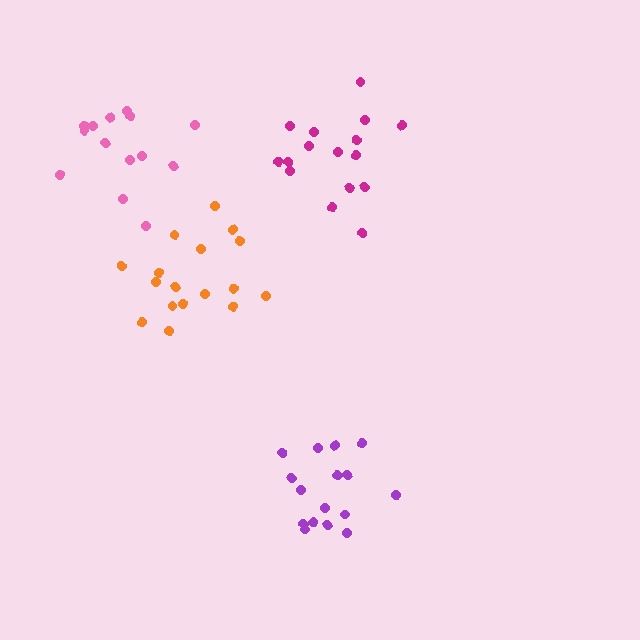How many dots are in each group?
Group 1: 17 dots, Group 2: 16 dots, Group 3: 16 dots, Group 4: 14 dots (63 total).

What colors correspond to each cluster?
The clusters are colored: orange, purple, magenta, pink.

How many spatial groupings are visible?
There are 4 spatial groupings.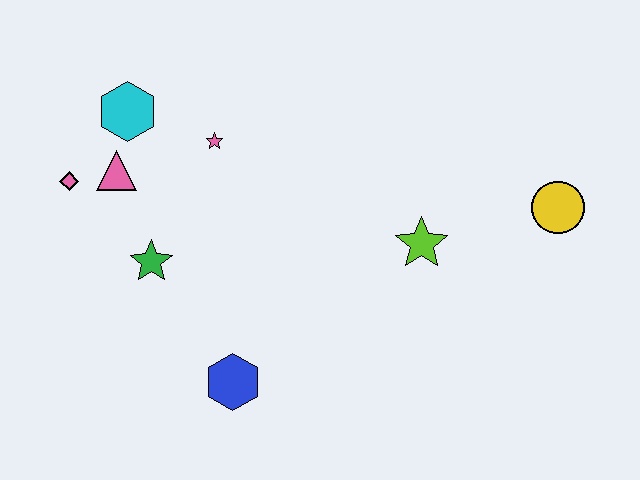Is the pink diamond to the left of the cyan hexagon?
Yes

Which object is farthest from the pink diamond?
The yellow circle is farthest from the pink diamond.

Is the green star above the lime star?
No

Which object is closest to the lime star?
The yellow circle is closest to the lime star.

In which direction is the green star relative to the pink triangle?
The green star is below the pink triangle.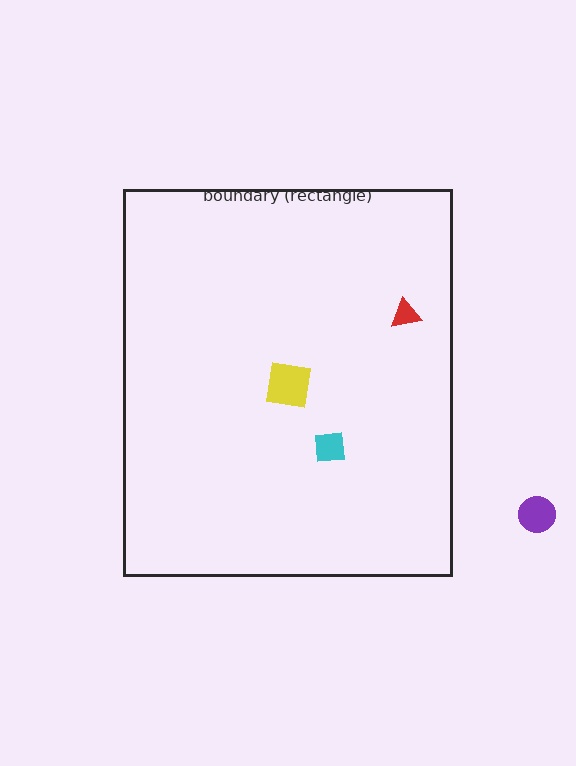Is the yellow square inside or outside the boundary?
Inside.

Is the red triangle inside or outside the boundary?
Inside.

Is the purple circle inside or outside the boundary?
Outside.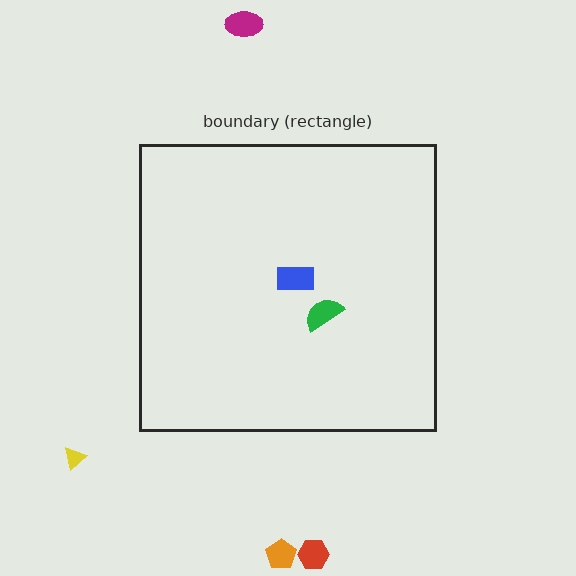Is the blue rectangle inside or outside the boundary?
Inside.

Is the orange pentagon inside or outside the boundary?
Outside.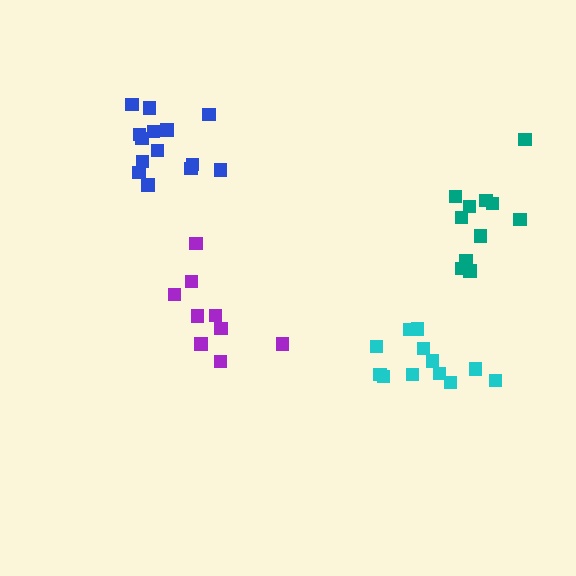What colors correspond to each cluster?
The clusters are colored: blue, cyan, teal, purple.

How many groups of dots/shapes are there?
There are 4 groups.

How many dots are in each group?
Group 1: 14 dots, Group 2: 12 dots, Group 3: 11 dots, Group 4: 9 dots (46 total).